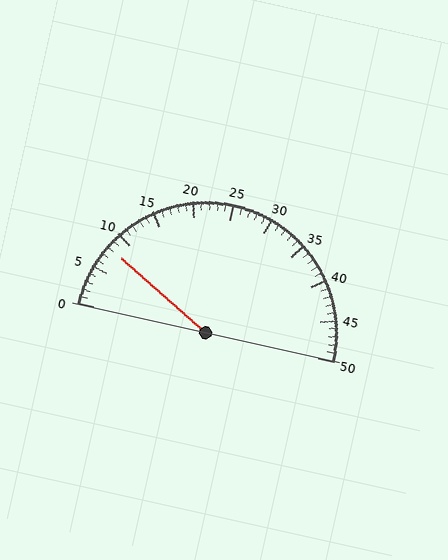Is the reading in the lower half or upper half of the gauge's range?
The reading is in the lower half of the range (0 to 50).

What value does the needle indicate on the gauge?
The needle indicates approximately 8.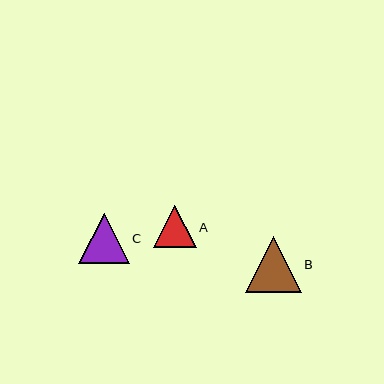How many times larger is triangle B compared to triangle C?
Triangle B is approximately 1.1 times the size of triangle C.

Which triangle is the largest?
Triangle B is the largest with a size of approximately 56 pixels.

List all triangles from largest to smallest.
From largest to smallest: B, C, A.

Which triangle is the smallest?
Triangle A is the smallest with a size of approximately 43 pixels.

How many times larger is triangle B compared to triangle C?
Triangle B is approximately 1.1 times the size of triangle C.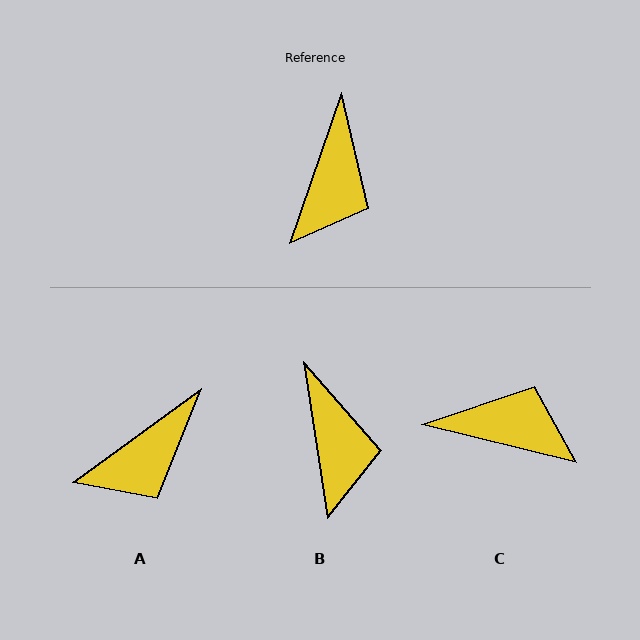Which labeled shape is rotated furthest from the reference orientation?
C, about 95 degrees away.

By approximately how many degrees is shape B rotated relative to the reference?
Approximately 28 degrees counter-clockwise.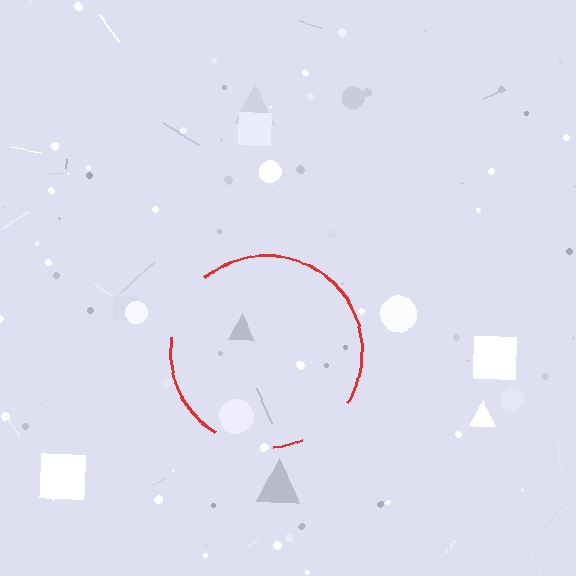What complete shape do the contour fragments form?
The contour fragments form a circle.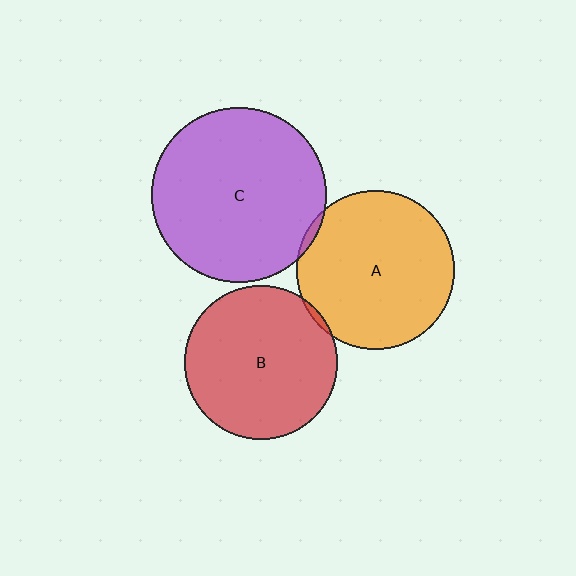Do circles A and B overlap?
Yes.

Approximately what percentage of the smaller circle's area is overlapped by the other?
Approximately 5%.